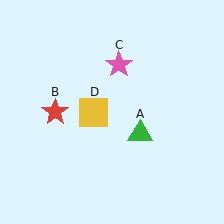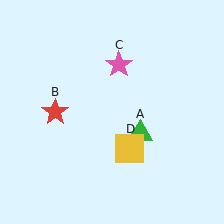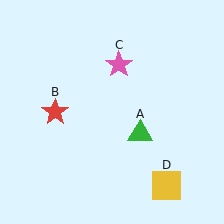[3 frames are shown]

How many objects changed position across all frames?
1 object changed position: yellow square (object D).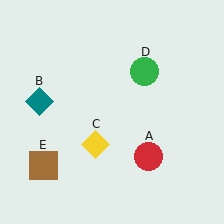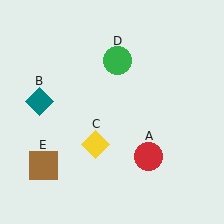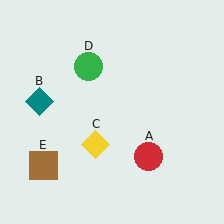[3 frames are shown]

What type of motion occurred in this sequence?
The green circle (object D) rotated counterclockwise around the center of the scene.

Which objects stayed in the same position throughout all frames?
Red circle (object A) and teal diamond (object B) and yellow diamond (object C) and brown square (object E) remained stationary.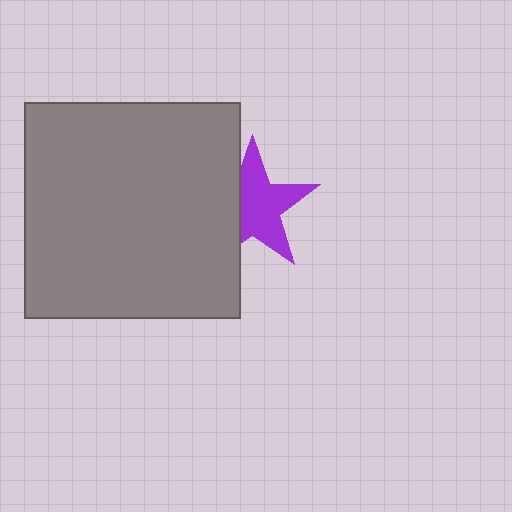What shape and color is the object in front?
The object in front is a gray square.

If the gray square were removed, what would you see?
You would see the complete purple star.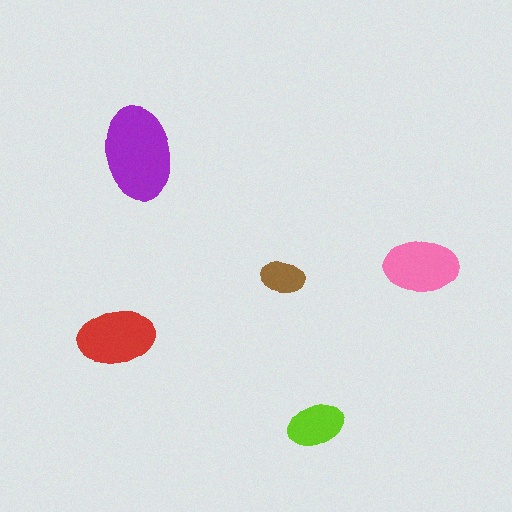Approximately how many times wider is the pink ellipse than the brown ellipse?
About 1.5 times wider.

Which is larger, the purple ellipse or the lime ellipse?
The purple one.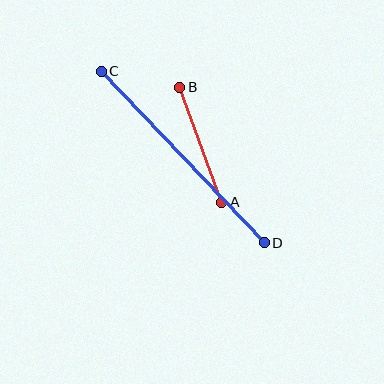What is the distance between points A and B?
The distance is approximately 122 pixels.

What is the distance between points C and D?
The distance is approximately 237 pixels.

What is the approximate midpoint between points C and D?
The midpoint is at approximately (183, 157) pixels.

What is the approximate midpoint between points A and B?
The midpoint is at approximately (201, 145) pixels.